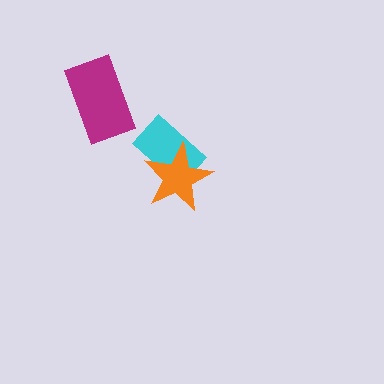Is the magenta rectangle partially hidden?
No, no other shape covers it.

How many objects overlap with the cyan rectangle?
1 object overlaps with the cyan rectangle.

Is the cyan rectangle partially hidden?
Yes, it is partially covered by another shape.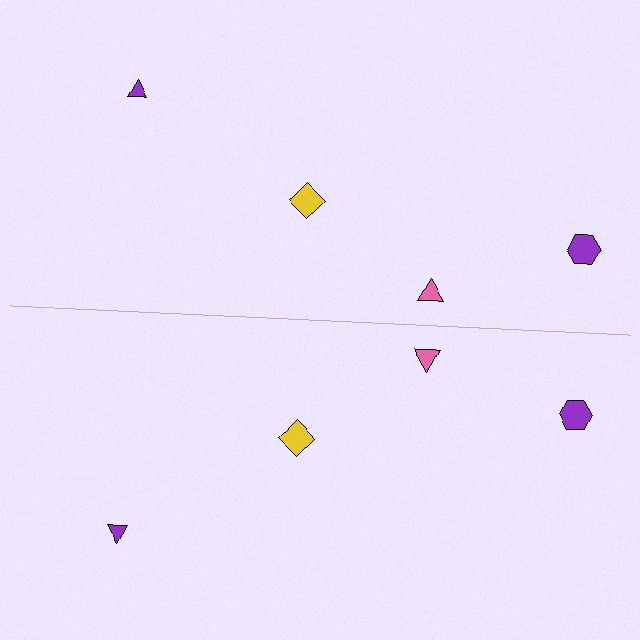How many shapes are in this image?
There are 8 shapes in this image.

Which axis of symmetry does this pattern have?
The pattern has a horizontal axis of symmetry running through the center of the image.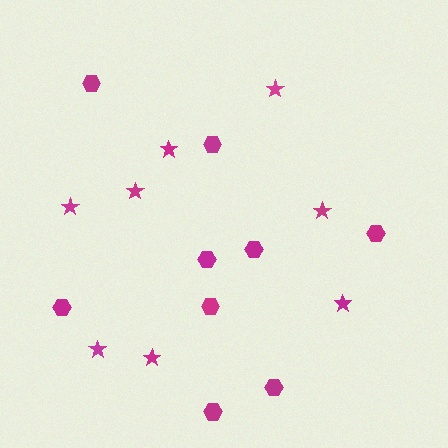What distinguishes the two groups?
There are 2 groups: one group of stars (8) and one group of hexagons (9).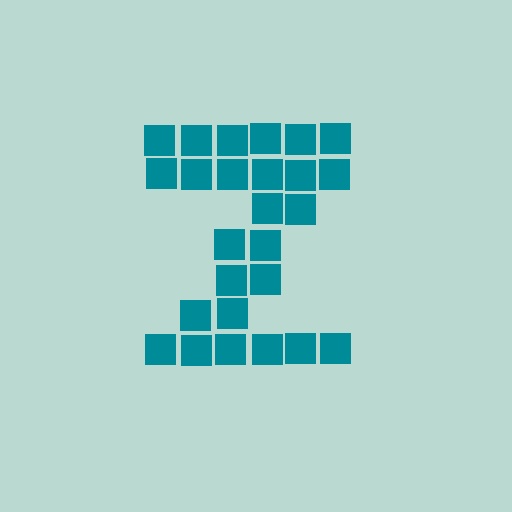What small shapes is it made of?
It is made of small squares.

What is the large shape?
The large shape is the letter Z.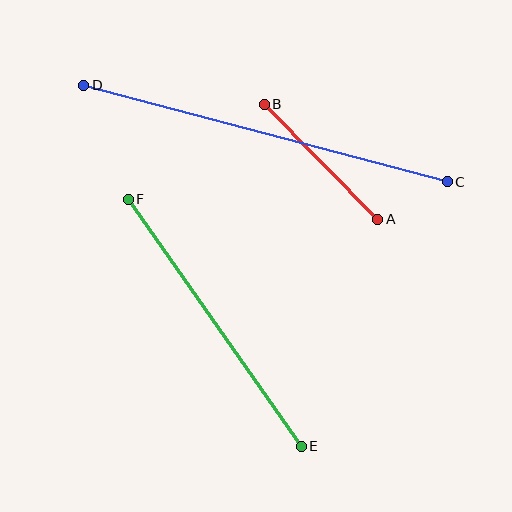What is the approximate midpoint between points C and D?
The midpoint is at approximately (265, 134) pixels.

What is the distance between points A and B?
The distance is approximately 161 pixels.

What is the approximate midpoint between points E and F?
The midpoint is at approximately (215, 323) pixels.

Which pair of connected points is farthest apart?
Points C and D are farthest apart.